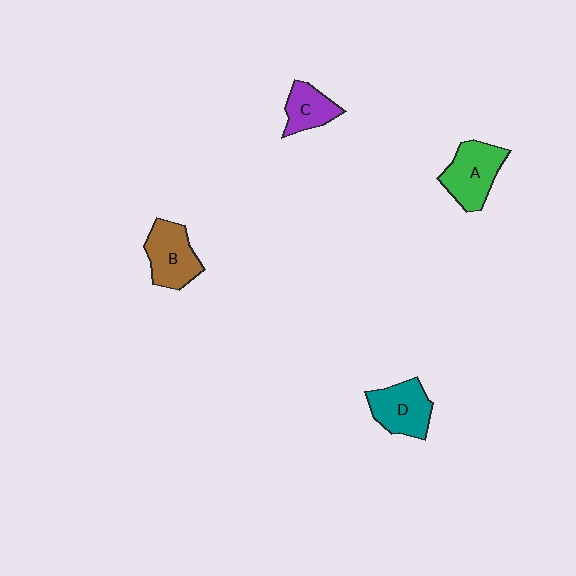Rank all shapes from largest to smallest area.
From largest to smallest: A (green), B (brown), D (teal), C (purple).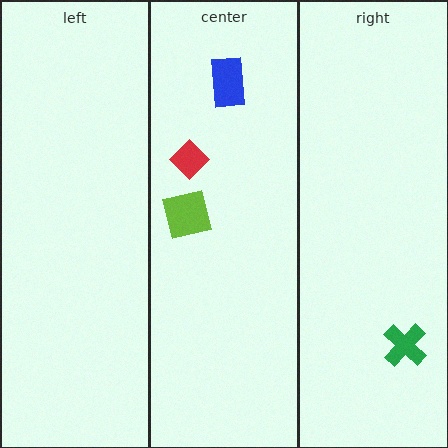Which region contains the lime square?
The center region.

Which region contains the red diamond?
The center region.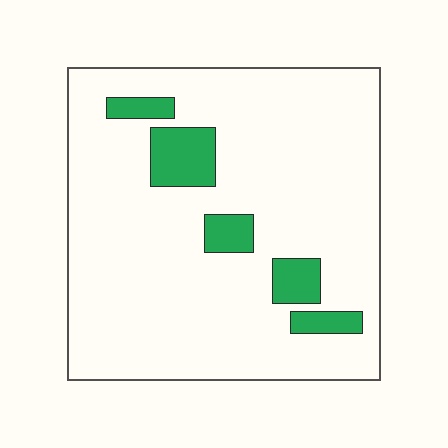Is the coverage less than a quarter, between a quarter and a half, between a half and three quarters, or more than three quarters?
Less than a quarter.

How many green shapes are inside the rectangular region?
5.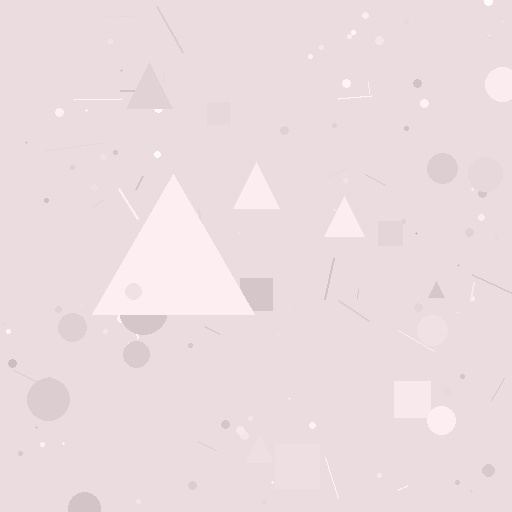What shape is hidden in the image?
A triangle is hidden in the image.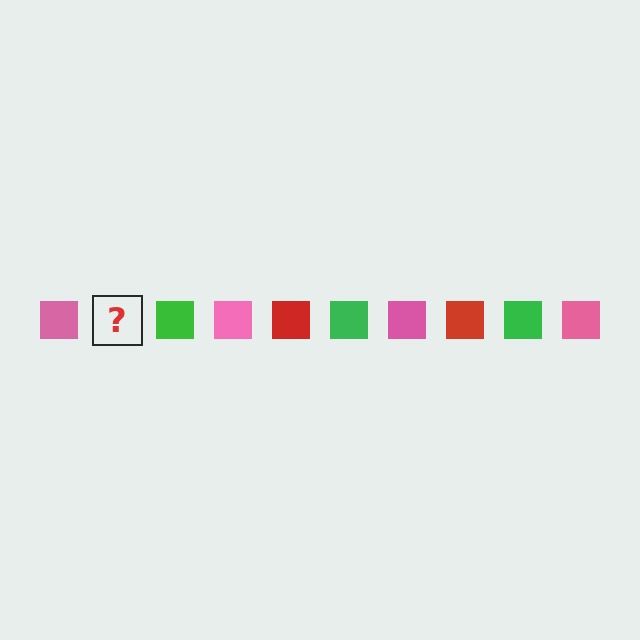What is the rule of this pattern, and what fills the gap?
The rule is that the pattern cycles through pink, red, green squares. The gap should be filled with a red square.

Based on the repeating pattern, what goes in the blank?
The blank should be a red square.